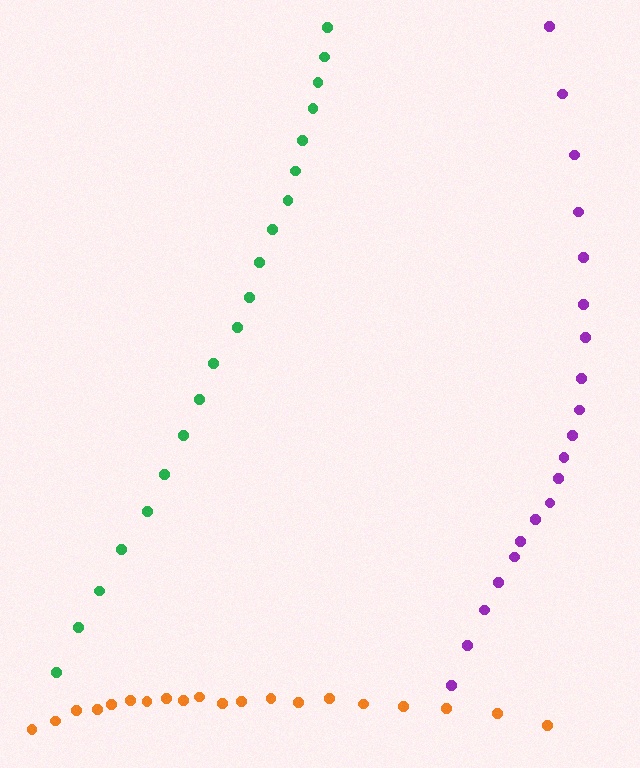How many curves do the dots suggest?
There are 3 distinct paths.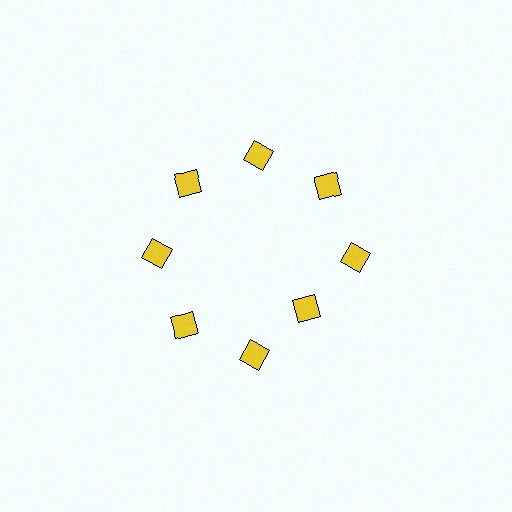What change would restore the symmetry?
The symmetry would be restored by moving it outward, back onto the ring so that all 8 squares sit at equal angles and equal distance from the center.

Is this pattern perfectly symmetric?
No. The 8 yellow squares are arranged in a ring, but one element near the 4 o'clock position is pulled inward toward the center, breaking the 8-fold rotational symmetry.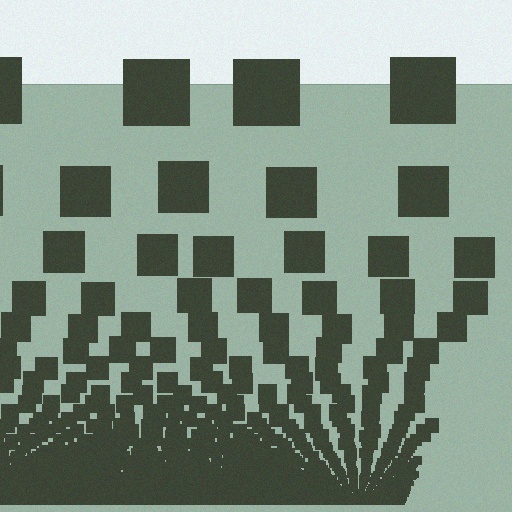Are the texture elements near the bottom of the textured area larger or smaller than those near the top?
Smaller. The gradient is inverted — elements near the bottom are smaller and denser.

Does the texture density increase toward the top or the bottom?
Density increases toward the bottom.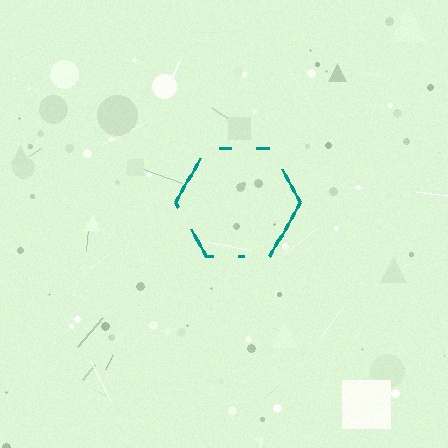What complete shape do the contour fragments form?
The contour fragments form a hexagon.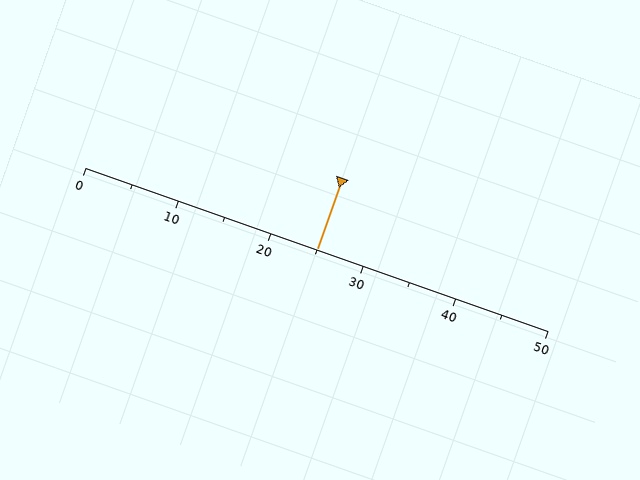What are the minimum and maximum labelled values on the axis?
The axis runs from 0 to 50.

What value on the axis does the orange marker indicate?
The marker indicates approximately 25.